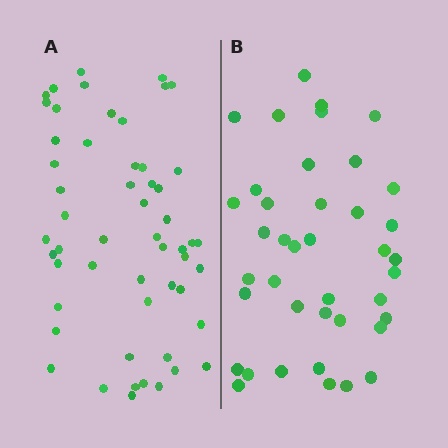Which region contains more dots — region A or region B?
Region A (the left region) has more dots.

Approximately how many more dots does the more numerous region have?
Region A has approximately 15 more dots than region B.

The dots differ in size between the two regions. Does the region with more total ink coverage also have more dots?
No. Region B has more total ink coverage because its dots are larger, but region A actually contains more individual dots. Total area can be misleading — the number of items is what matters here.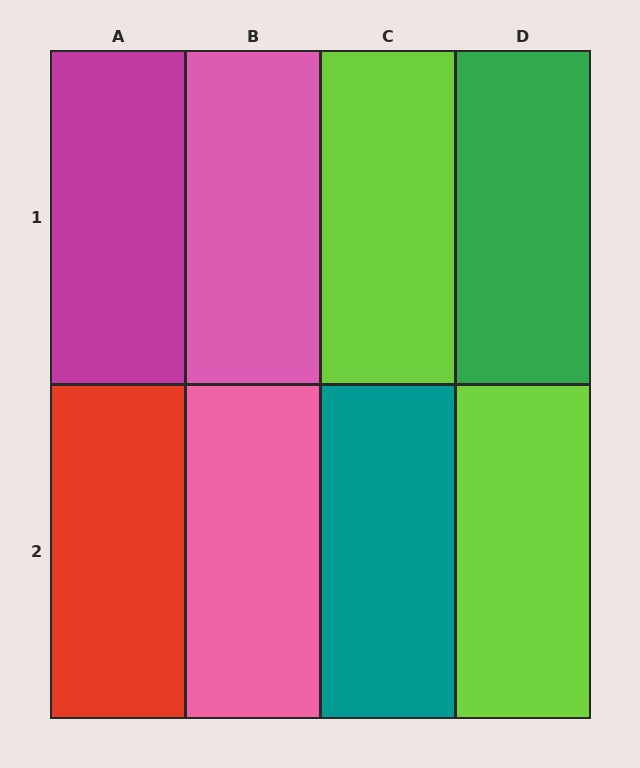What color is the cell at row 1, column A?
Magenta.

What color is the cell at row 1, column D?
Green.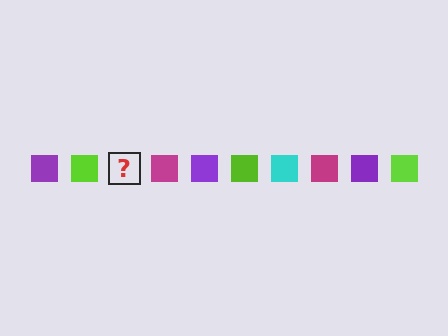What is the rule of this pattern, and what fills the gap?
The rule is that the pattern cycles through purple, lime, cyan, magenta squares. The gap should be filled with a cyan square.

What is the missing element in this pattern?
The missing element is a cyan square.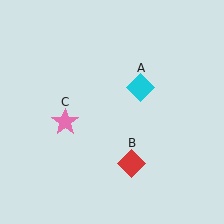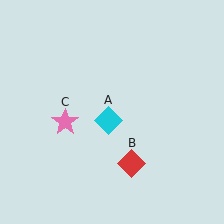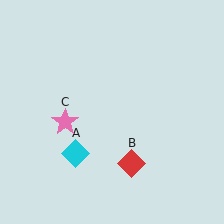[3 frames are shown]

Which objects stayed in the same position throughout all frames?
Red diamond (object B) and pink star (object C) remained stationary.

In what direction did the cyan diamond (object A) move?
The cyan diamond (object A) moved down and to the left.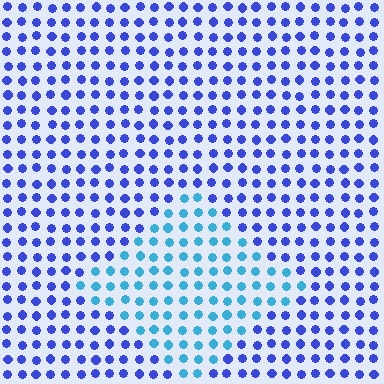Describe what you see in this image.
The image is filled with small blue elements in a uniform arrangement. A diamond-shaped region is visible where the elements are tinted to a slightly different hue, forming a subtle color boundary.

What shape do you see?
I see a diamond.